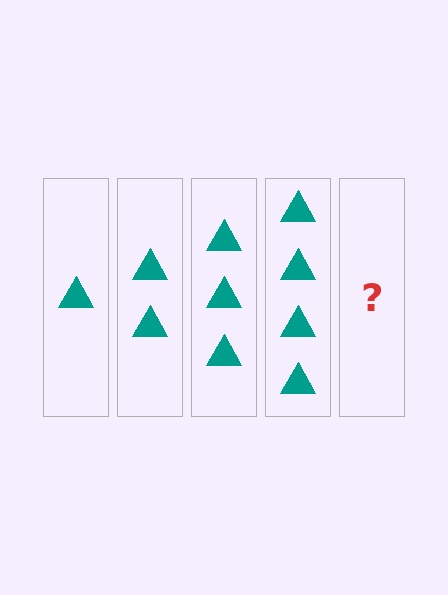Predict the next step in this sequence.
The next step is 5 triangles.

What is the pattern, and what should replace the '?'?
The pattern is that each step adds one more triangle. The '?' should be 5 triangles.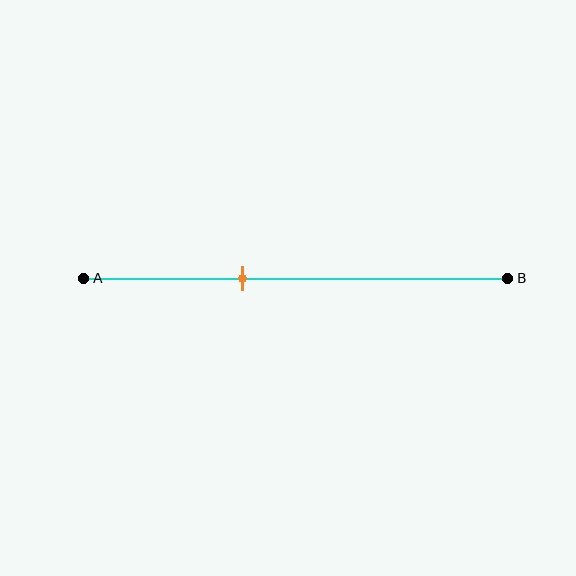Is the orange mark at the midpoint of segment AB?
No, the mark is at about 35% from A, not at the 50% midpoint.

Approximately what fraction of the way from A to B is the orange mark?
The orange mark is approximately 35% of the way from A to B.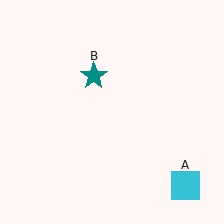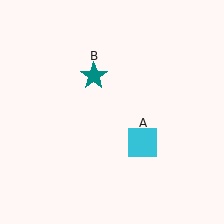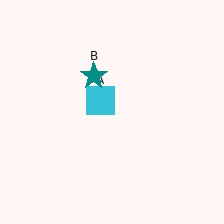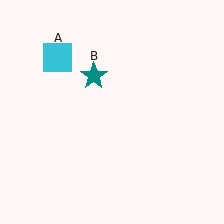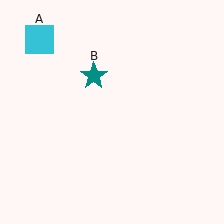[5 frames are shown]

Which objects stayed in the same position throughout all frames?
Teal star (object B) remained stationary.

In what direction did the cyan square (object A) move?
The cyan square (object A) moved up and to the left.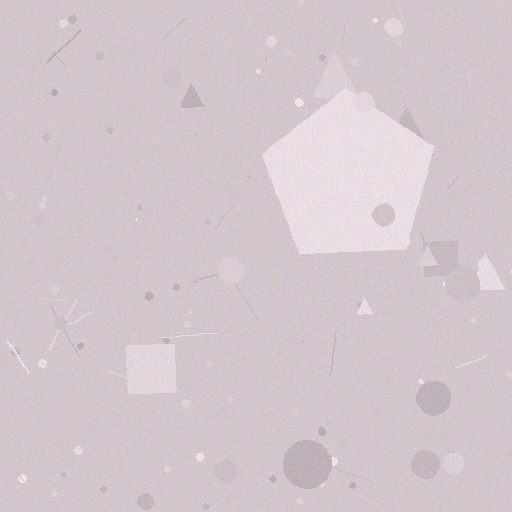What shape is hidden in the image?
A pentagon is hidden in the image.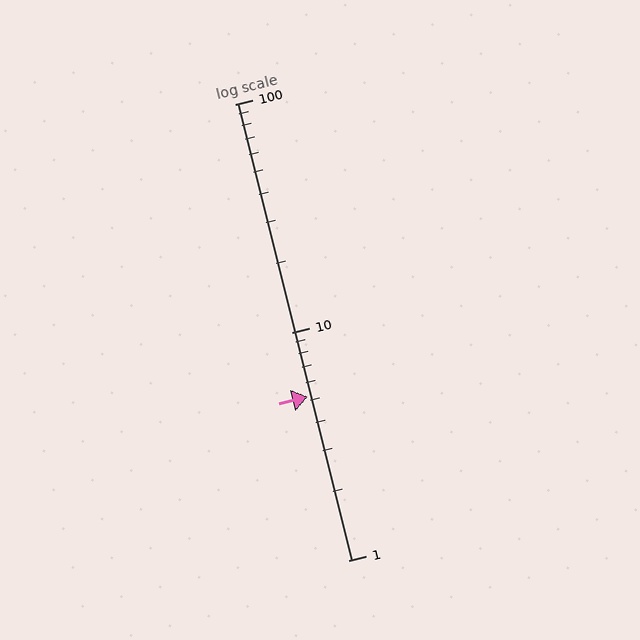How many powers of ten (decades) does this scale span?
The scale spans 2 decades, from 1 to 100.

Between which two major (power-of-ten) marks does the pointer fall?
The pointer is between 1 and 10.